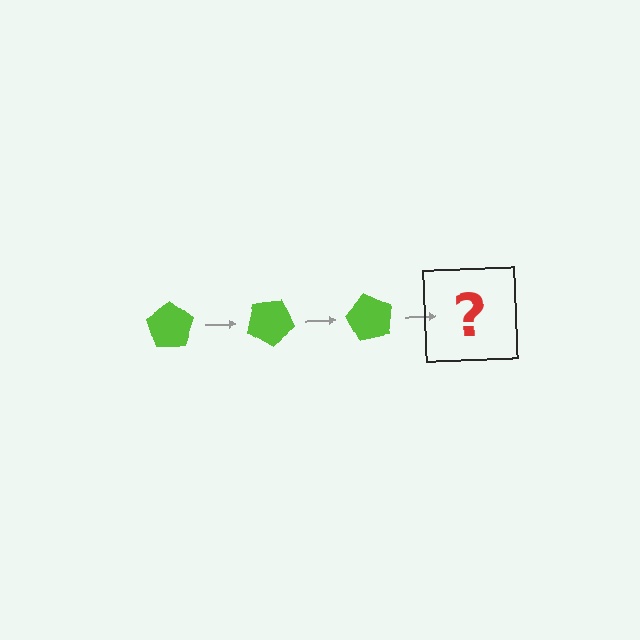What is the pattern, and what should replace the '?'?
The pattern is that the pentagon rotates 30 degrees each step. The '?' should be a lime pentagon rotated 90 degrees.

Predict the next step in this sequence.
The next step is a lime pentagon rotated 90 degrees.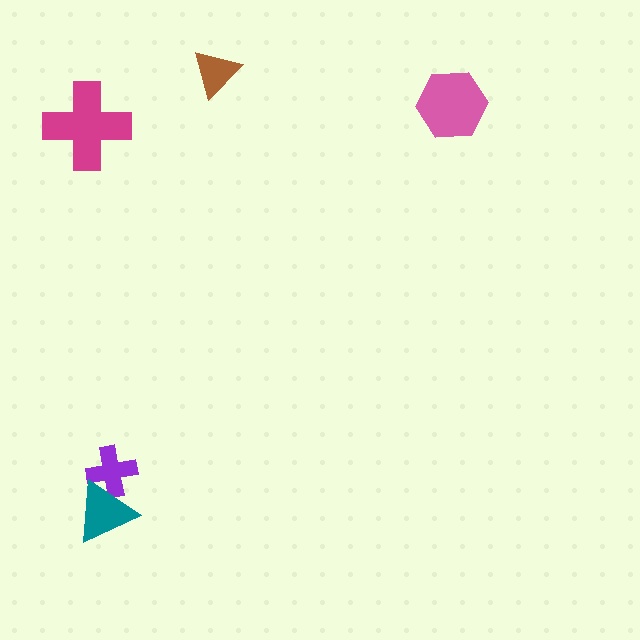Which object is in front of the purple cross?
The teal triangle is in front of the purple cross.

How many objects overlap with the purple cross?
1 object overlaps with the purple cross.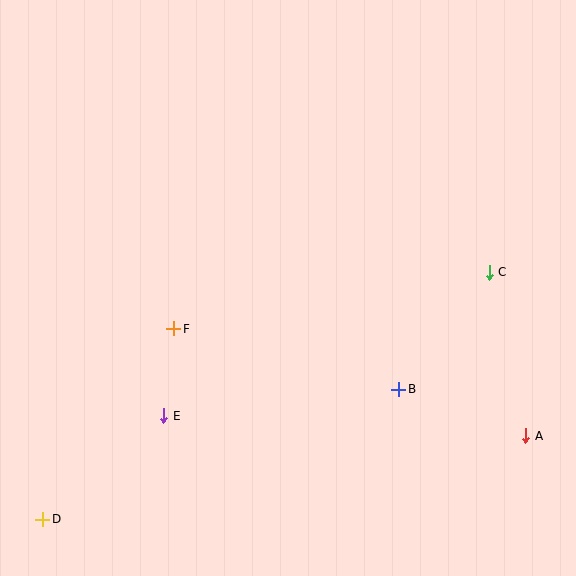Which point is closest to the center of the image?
Point F at (174, 329) is closest to the center.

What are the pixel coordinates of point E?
Point E is at (164, 416).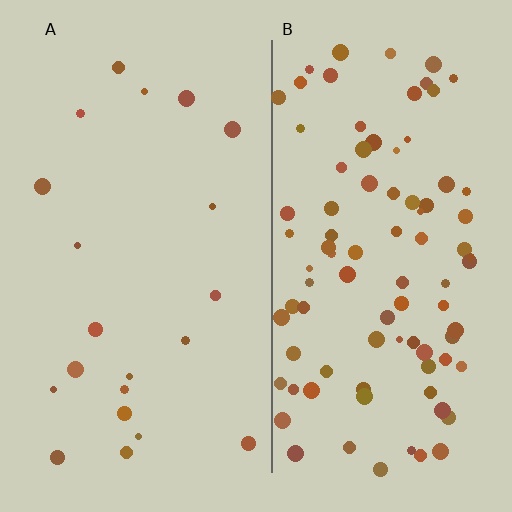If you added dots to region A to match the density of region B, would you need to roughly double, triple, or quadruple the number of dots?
Approximately quadruple.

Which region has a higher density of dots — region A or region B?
B (the right).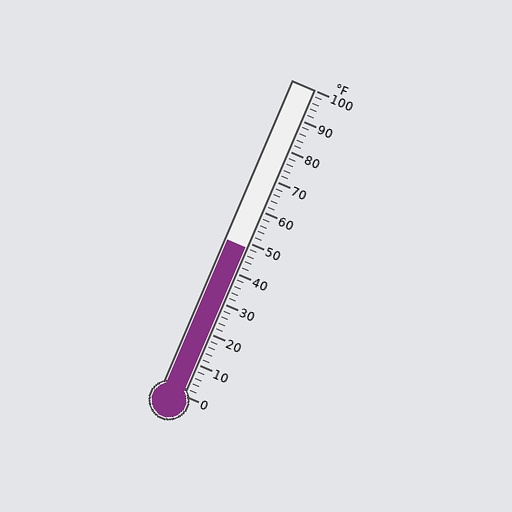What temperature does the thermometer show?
The thermometer shows approximately 48°F.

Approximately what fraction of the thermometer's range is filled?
The thermometer is filled to approximately 50% of its range.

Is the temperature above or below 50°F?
The temperature is below 50°F.